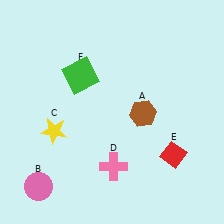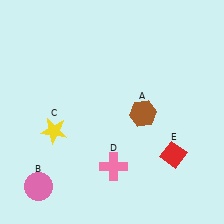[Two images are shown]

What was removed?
The green square (F) was removed in Image 2.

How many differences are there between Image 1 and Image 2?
There is 1 difference between the two images.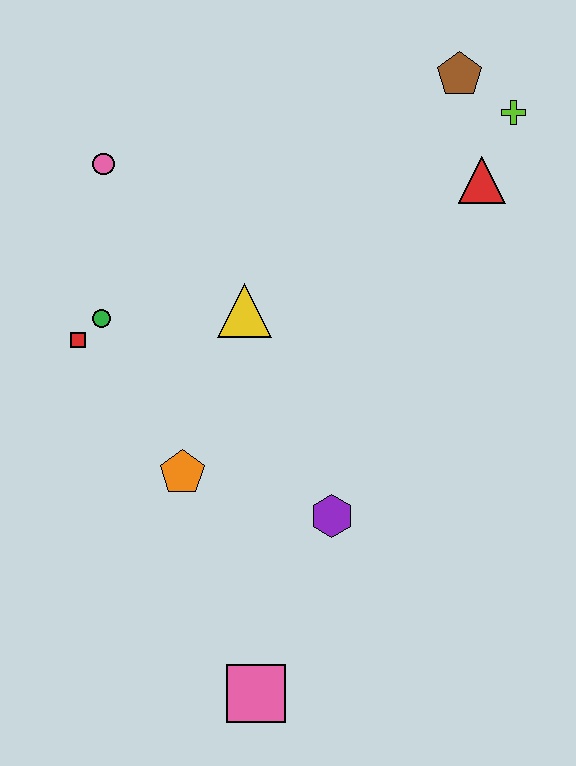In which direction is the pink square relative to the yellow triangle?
The pink square is below the yellow triangle.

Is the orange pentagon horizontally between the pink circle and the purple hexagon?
Yes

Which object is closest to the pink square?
The purple hexagon is closest to the pink square.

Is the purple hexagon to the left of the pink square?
No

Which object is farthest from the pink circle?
The pink square is farthest from the pink circle.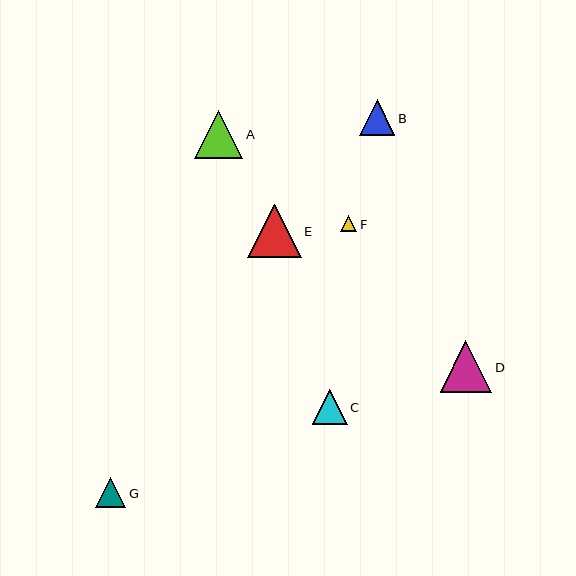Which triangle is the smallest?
Triangle F is the smallest with a size of approximately 16 pixels.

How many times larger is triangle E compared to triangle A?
Triangle E is approximately 1.1 times the size of triangle A.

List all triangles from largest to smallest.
From largest to smallest: E, D, A, B, C, G, F.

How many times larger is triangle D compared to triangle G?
Triangle D is approximately 1.7 times the size of triangle G.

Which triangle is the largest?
Triangle E is the largest with a size of approximately 54 pixels.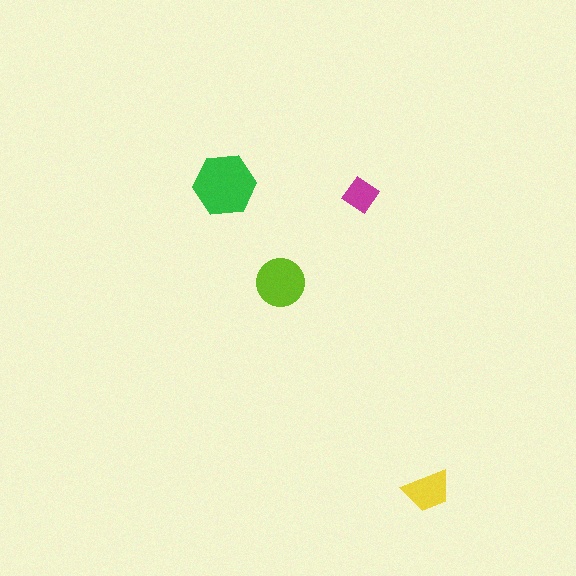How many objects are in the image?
There are 4 objects in the image.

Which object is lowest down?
The yellow trapezoid is bottommost.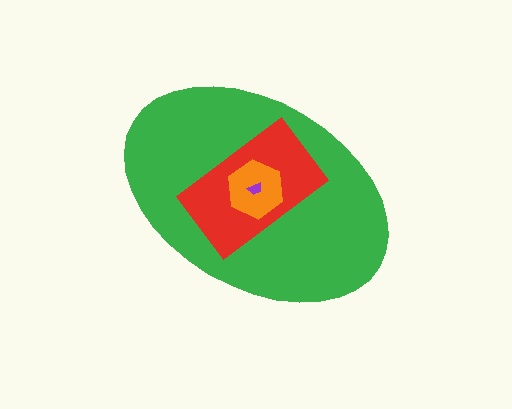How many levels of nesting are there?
4.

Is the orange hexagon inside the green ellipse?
Yes.